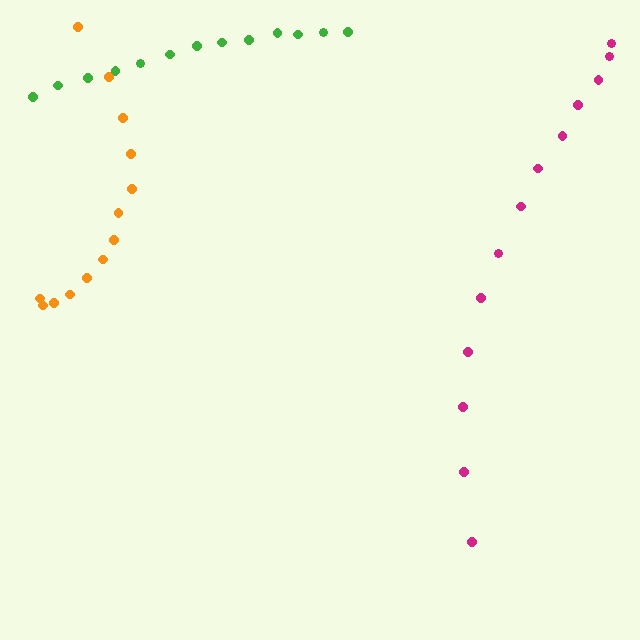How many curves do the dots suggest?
There are 3 distinct paths.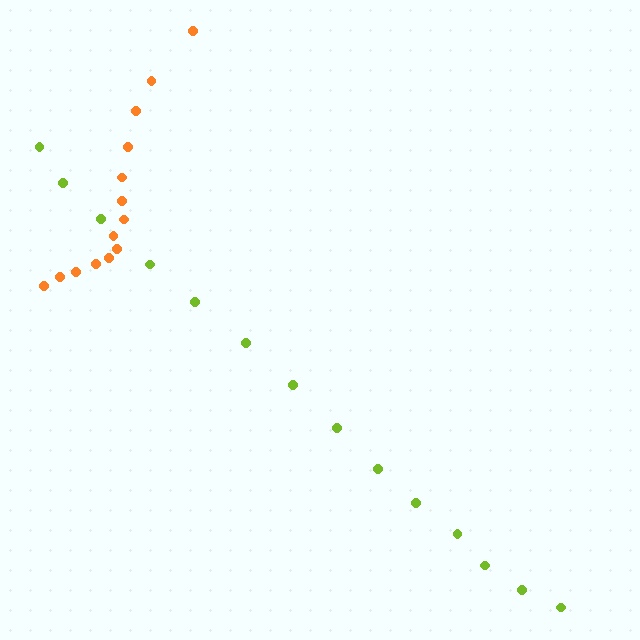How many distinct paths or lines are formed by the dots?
There are 2 distinct paths.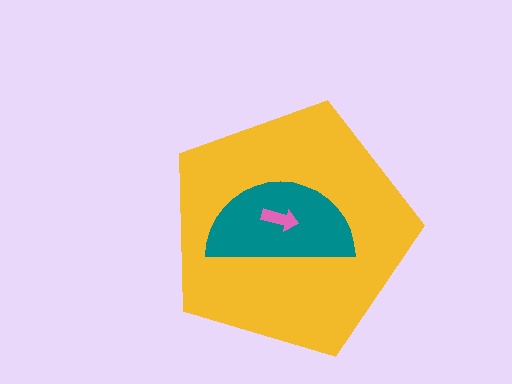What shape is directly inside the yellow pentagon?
The teal semicircle.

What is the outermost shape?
The yellow pentagon.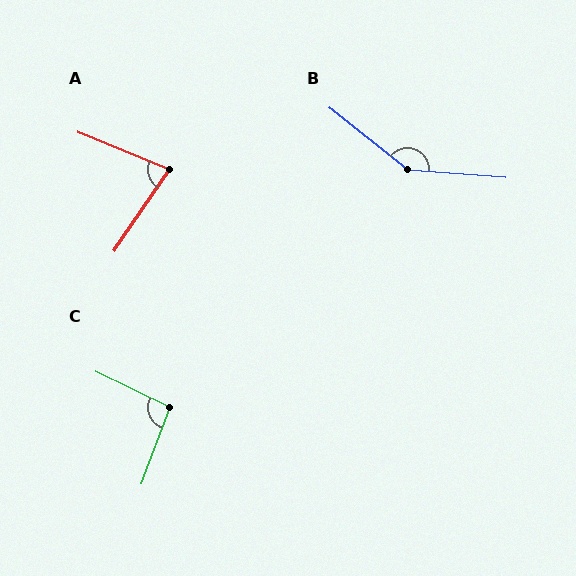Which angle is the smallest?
A, at approximately 78 degrees.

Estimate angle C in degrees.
Approximately 95 degrees.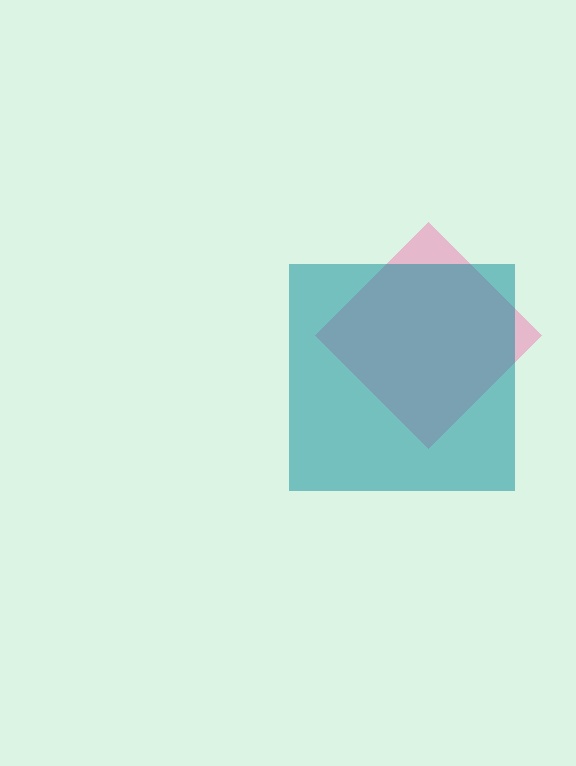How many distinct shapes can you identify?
There are 2 distinct shapes: a pink diamond, a teal square.